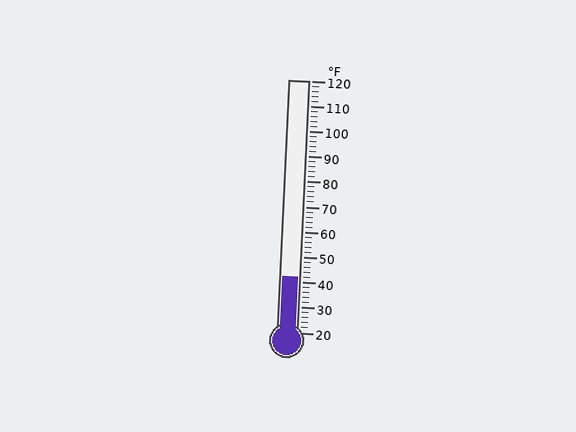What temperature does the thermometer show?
The thermometer shows approximately 42°F.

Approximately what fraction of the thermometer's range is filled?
The thermometer is filled to approximately 20% of its range.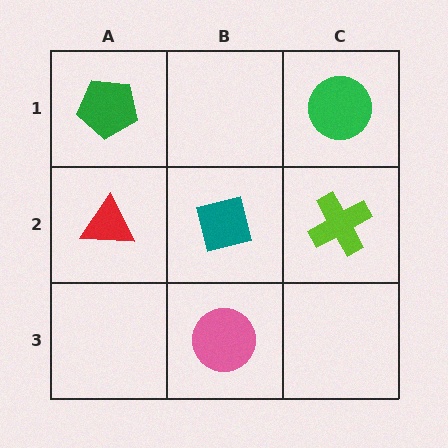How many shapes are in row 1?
2 shapes.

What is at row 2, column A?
A red triangle.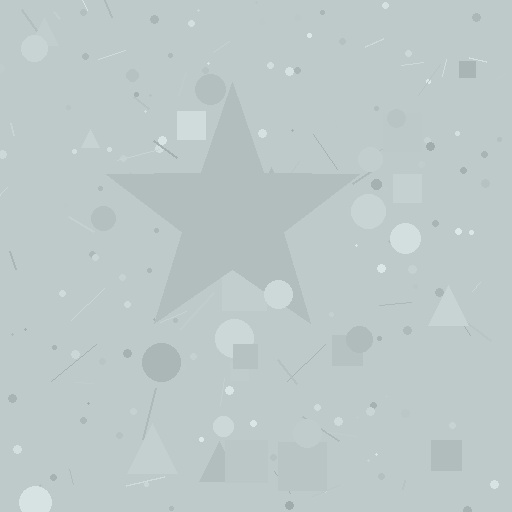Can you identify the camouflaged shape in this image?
The camouflaged shape is a star.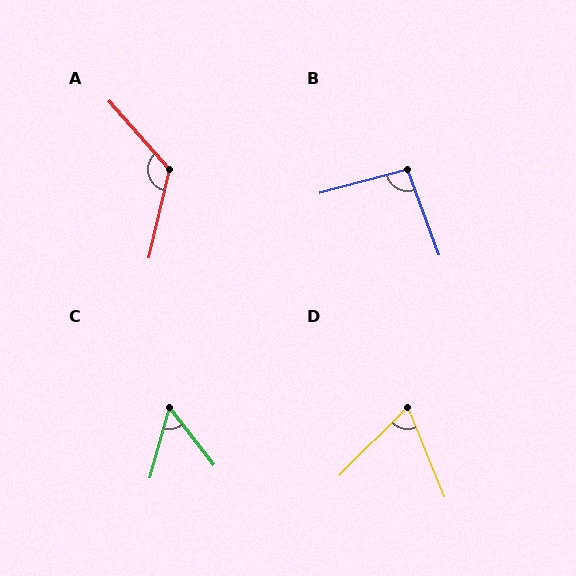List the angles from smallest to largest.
C (53°), D (67°), B (95°), A (125°).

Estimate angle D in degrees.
Approximately 67 degrees.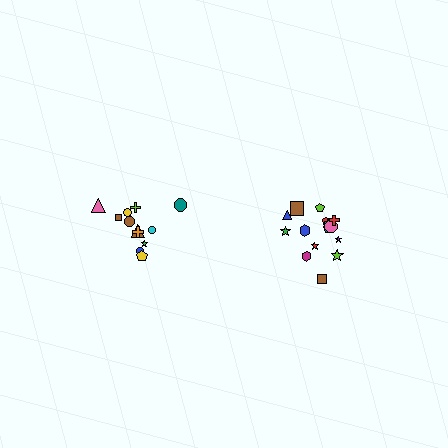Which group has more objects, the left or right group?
The right group.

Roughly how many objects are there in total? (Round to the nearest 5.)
Roughly 25 objects in total.